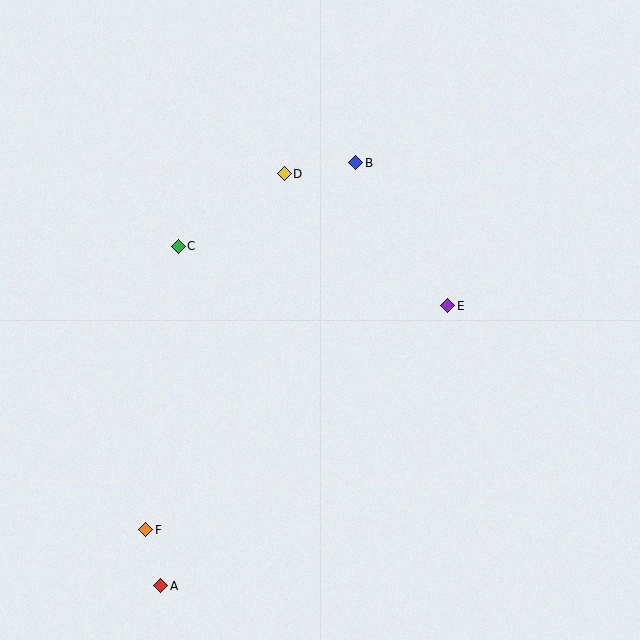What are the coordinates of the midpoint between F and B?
The midpoint between F and B is at (251, 346).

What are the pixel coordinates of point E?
Point E is at (448, 306).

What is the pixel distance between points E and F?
The distance between E and F is 376 pixels.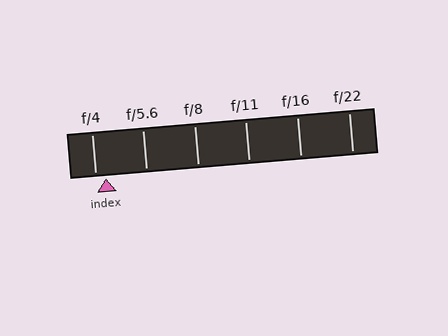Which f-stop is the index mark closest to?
The index mark is closest to f/4.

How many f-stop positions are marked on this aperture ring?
There are 6 f-stop positions marked.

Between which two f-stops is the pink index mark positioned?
The index mark is between f/4 and f/5.6.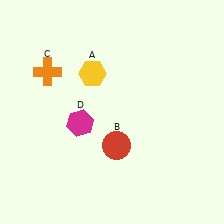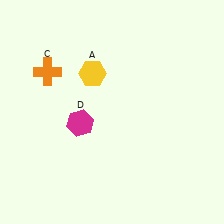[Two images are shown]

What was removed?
The red circle (B) was removed in Image 2.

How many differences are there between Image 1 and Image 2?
There is 1 difference between the two images.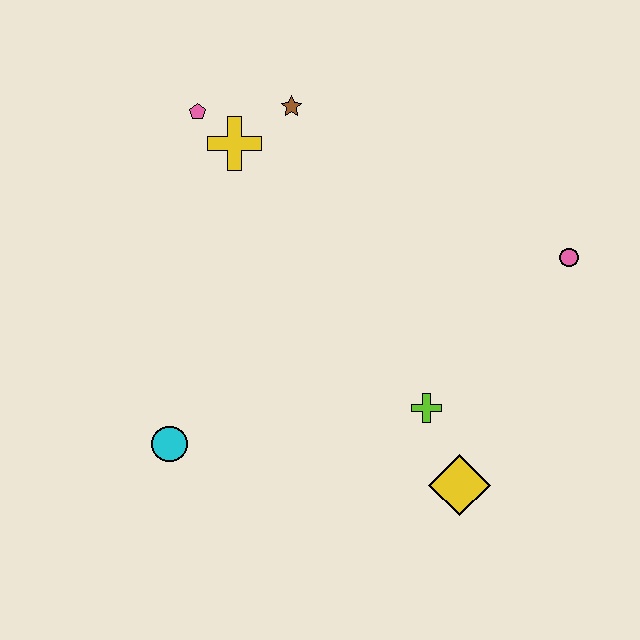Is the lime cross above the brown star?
No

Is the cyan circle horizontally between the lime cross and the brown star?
No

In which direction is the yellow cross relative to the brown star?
The yellow cross is to the left of the brown star.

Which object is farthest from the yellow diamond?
The pink pentagon is farthest from the yellow diamond.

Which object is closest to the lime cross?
The yellow diamond is closest to the lime cross.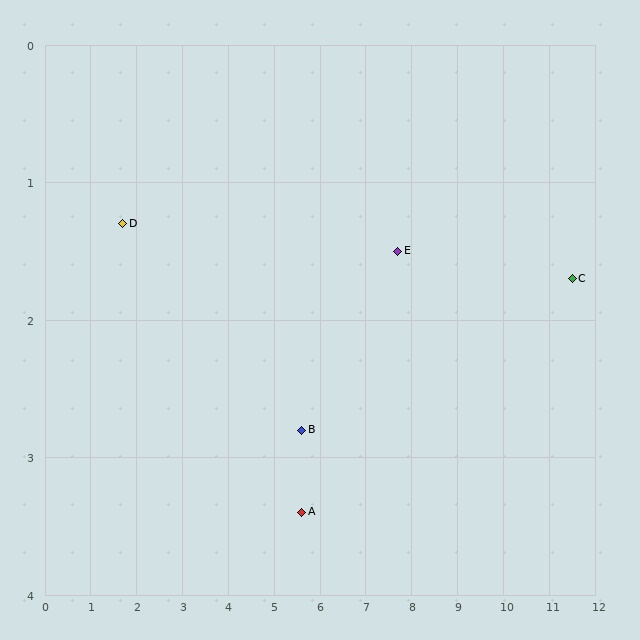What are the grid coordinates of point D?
Point D is at approximately (1.7, 1.3).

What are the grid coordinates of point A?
Point A is at approximately (5.6, 3.4).